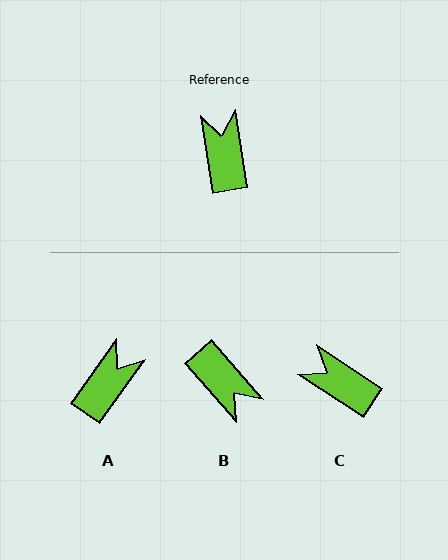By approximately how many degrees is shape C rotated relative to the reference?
Approximately 48 degrees counter-clockwise.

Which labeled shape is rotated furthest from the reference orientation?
B, about 148 degrees away.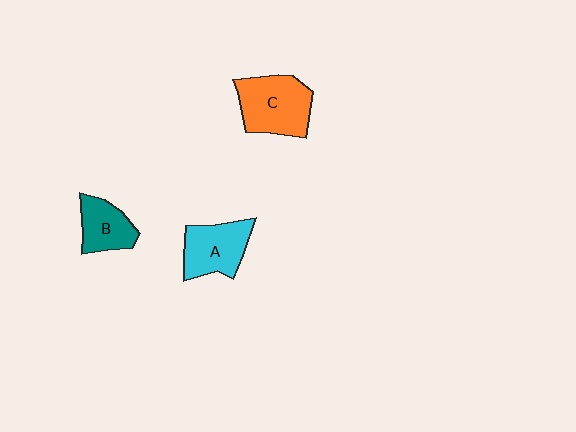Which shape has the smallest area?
Shape B (teal).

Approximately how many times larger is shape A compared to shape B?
Approximately 1.3 times.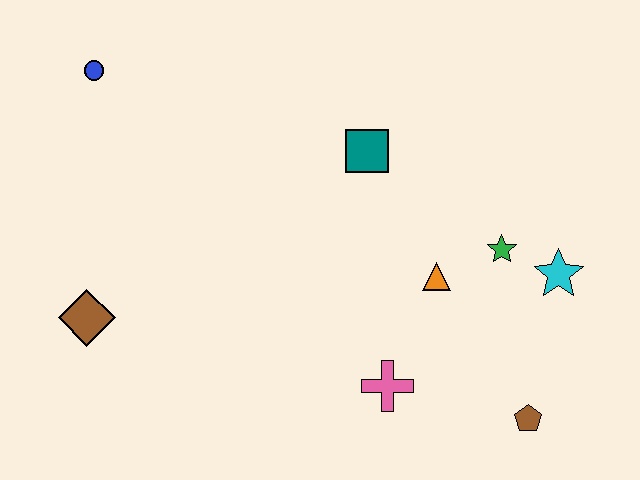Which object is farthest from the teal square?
The brown diamond is farthest from the teal square.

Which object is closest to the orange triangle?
The green star is closest to the orange triangle.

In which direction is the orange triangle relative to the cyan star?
The orange triangle is to the left of the cyan star.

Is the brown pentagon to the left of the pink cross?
No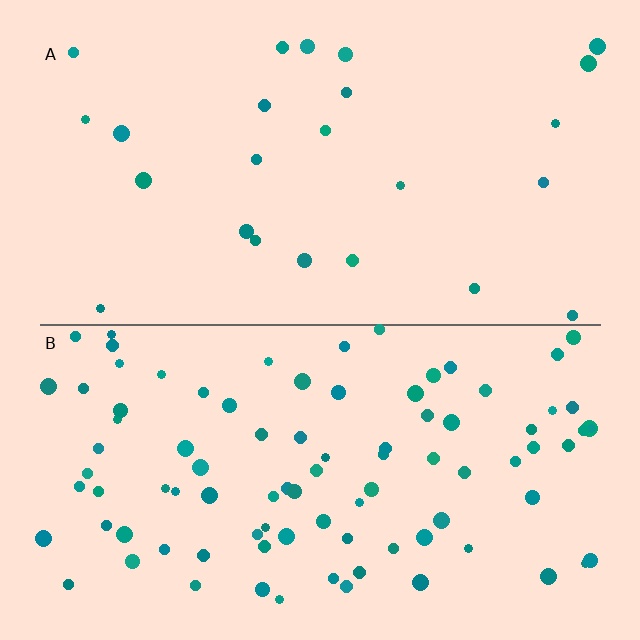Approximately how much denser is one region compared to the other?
Approximately 3.7× — region B over region A.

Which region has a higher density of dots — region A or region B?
B (the bottom).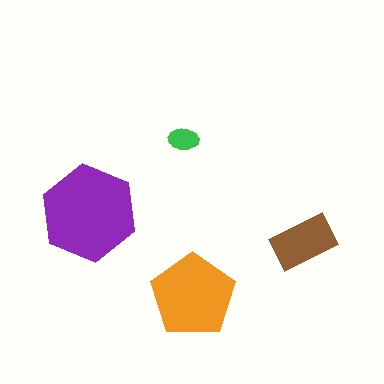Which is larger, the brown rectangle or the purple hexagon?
The purple hexagon.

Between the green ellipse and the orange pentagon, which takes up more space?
The orange pentagon.